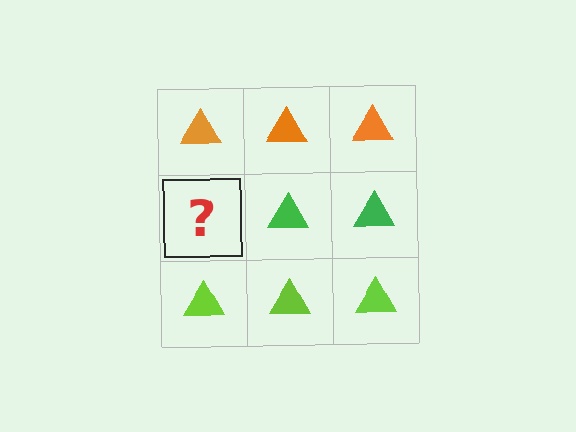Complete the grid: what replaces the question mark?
The question mark should be replaced with a green triangle.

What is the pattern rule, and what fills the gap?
The rule is that each row has a consistent color. The gap should be filled with a green triangle.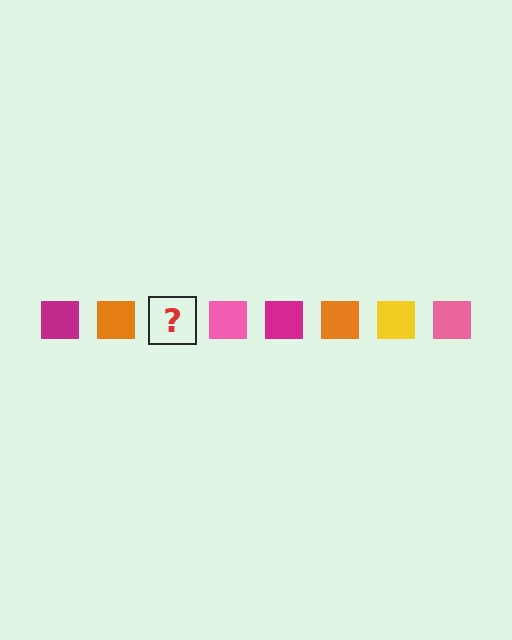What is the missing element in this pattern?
The missing element is a yellow square.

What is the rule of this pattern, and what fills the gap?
The rule is that the pattern cycles through magenta, orange, yellow, pink squares. The gap should be filled with a yellow square.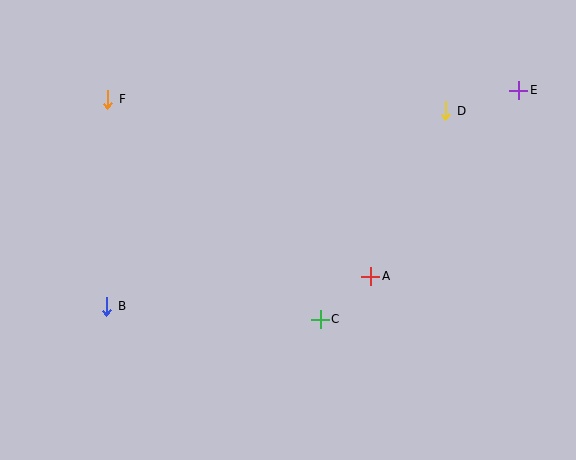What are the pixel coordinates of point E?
Point E is at (519, 90).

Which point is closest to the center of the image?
Point C at (320, 319) is closest to the center.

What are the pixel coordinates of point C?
Point C is at (320, 319).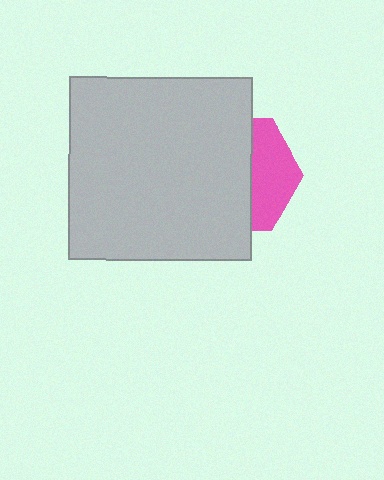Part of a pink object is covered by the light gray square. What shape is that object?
It is a hexagon.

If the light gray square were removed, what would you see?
You would see the complete pink hexagon.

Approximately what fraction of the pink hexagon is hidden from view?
Roughly 63% of the pink hexagon is hidden behind the light gray square.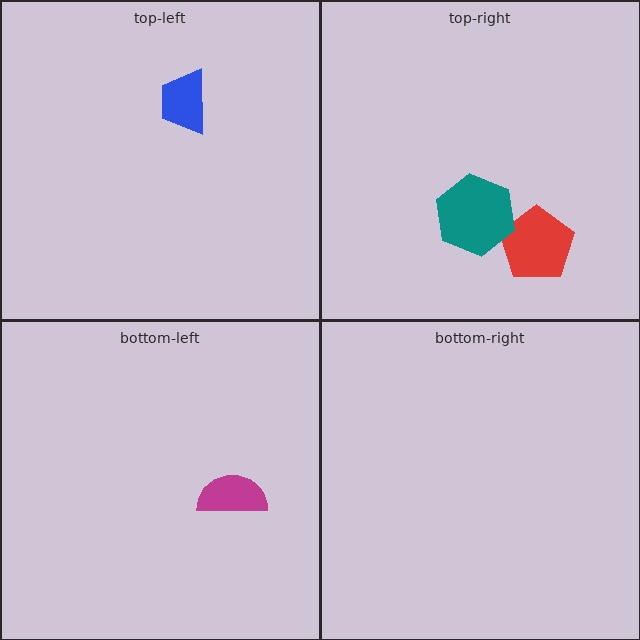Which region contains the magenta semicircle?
The bottom-left region.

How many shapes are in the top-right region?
2.